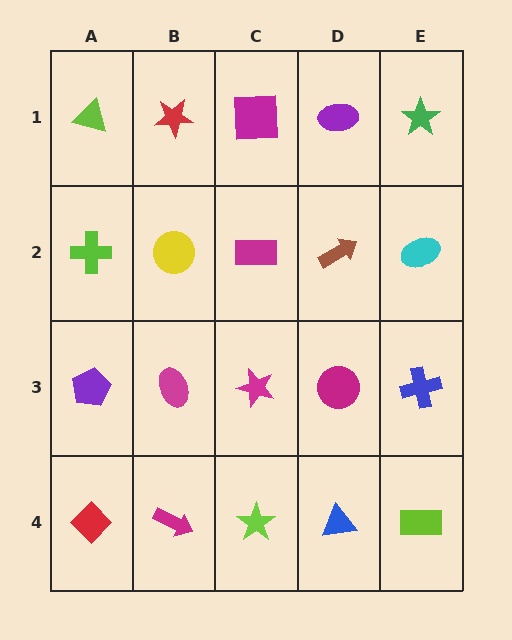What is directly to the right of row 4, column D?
A lime rectangle.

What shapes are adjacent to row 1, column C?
A magenta rectangle (row 2, column C), a red star (row 1, column B), a purple ellipse (row 1, column D).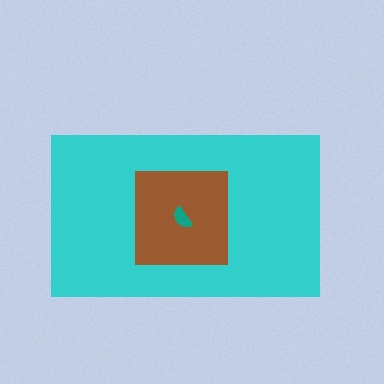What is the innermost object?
The teal semicircle.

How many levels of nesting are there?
3.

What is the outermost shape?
The cyan rectangle.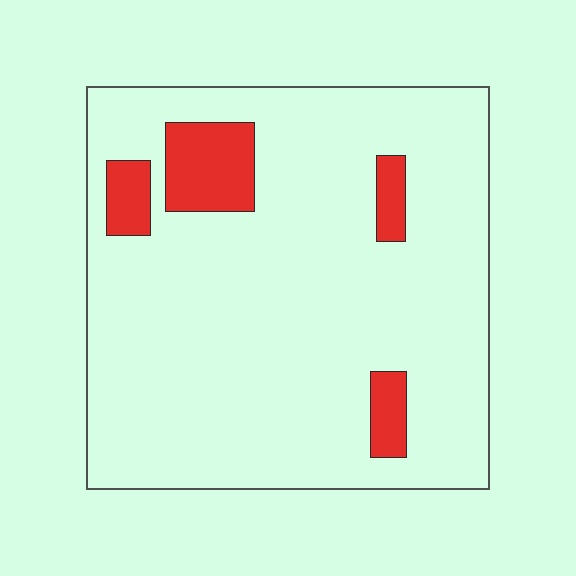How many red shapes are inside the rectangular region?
4.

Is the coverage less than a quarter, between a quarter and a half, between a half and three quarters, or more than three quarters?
Less than a quarter.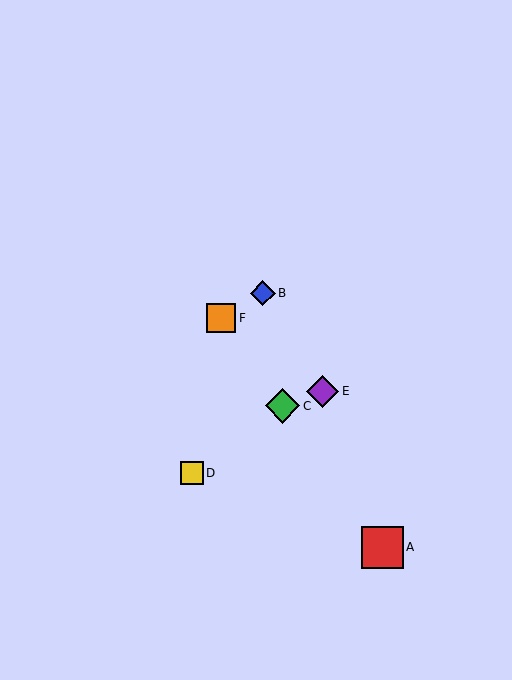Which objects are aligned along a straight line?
Objects A, C, F are aligned along a straight line.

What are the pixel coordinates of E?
Object E is at (322, 391).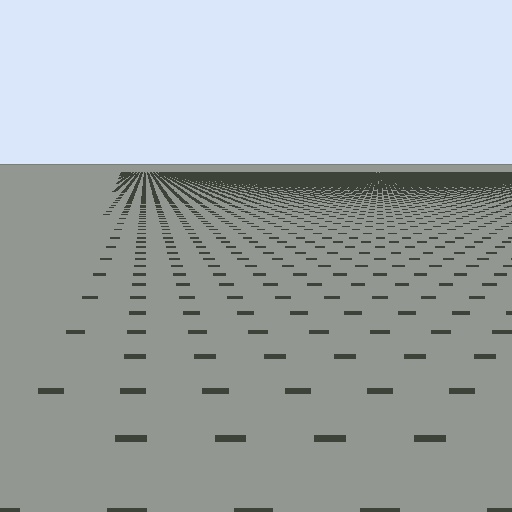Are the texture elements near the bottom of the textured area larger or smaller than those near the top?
Larger. Near the bottom, elements are closer to the viewer and appear at a bigger on-screen size.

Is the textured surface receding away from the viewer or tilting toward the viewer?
The surface is receding away from the viewer. Texture elements get smaller and denser toward the top.